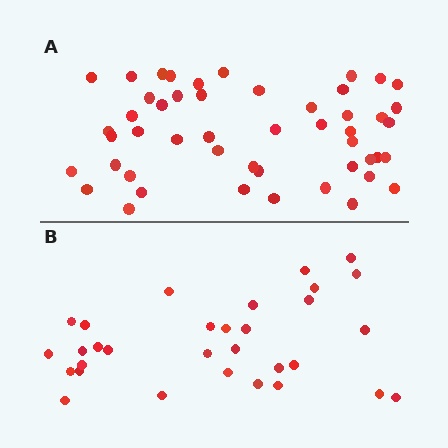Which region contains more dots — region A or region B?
Region A (the top region) has more dots.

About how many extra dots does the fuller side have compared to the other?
Region A has approximately 20 more dots than region B.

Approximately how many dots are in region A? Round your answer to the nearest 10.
About 50 dots. (The exact count is 49, which rounds to 50.)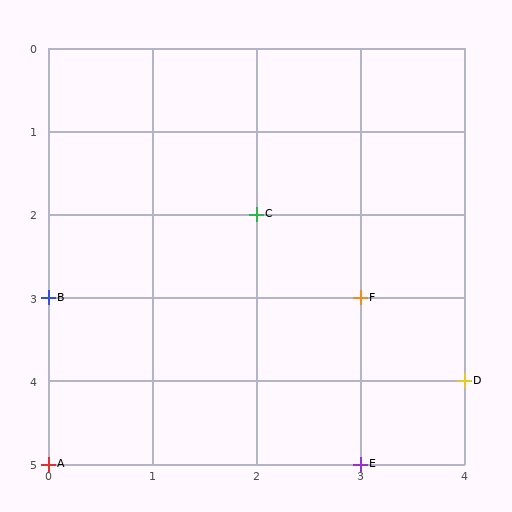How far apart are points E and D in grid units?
Points E and D are 1 column and 1 row apart (about 1.4 grid units diagonally).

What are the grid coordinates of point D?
Point D is at grid coordinates (4, 4).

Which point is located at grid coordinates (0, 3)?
Point B is at (0, 3).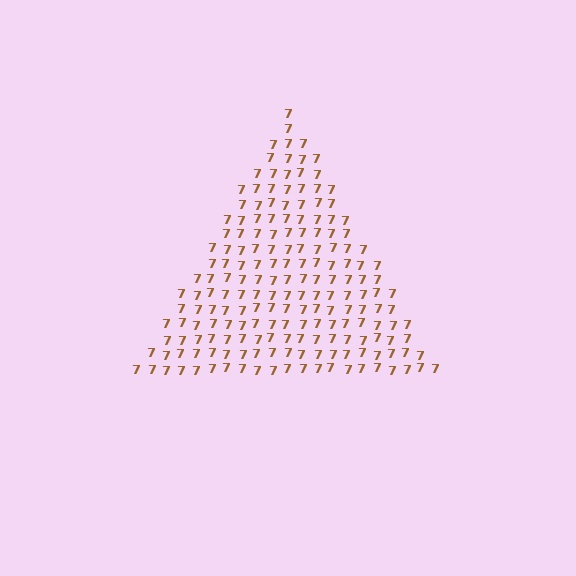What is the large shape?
The large shape is a triangle.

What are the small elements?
The small elements are digit 7's.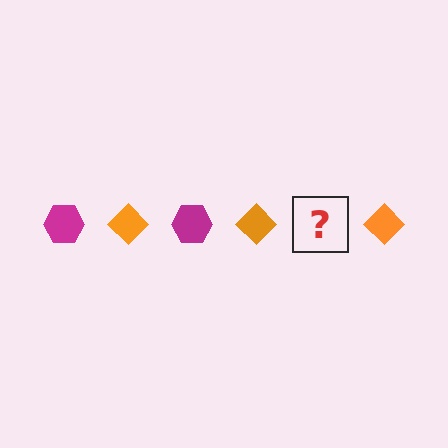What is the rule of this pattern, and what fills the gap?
The rule is that the pattern alternates between magenta hexagon and orange diamond. The gap should be filled with a magenta hexagon.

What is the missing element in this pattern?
The missing element is a magenta hexagon.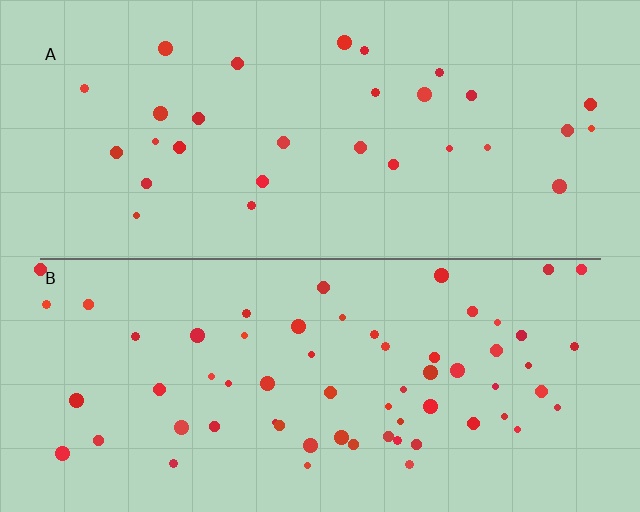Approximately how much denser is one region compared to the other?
Approximately 2.1× — region B over region A.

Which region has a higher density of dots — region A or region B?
B (the bottom).